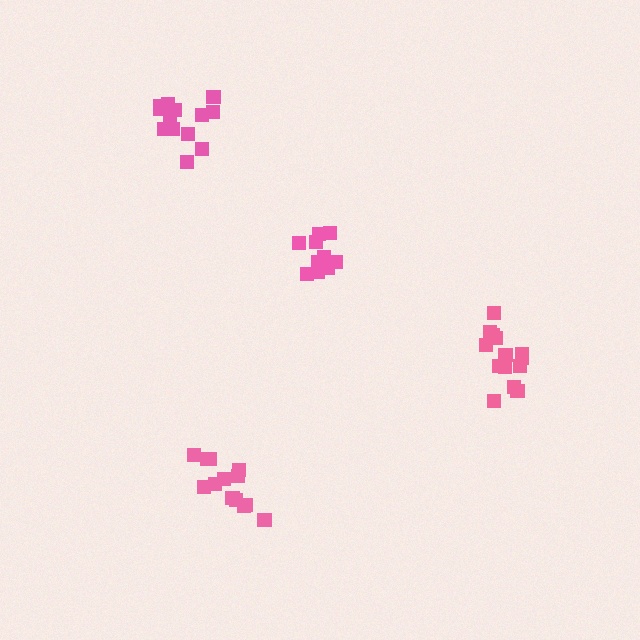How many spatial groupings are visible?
There are 4 spatial groupings.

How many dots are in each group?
Group 1: 15 dots, Group 2: 13 dots, Group 3: 10 dots, Group 4: 13 dots (51 total).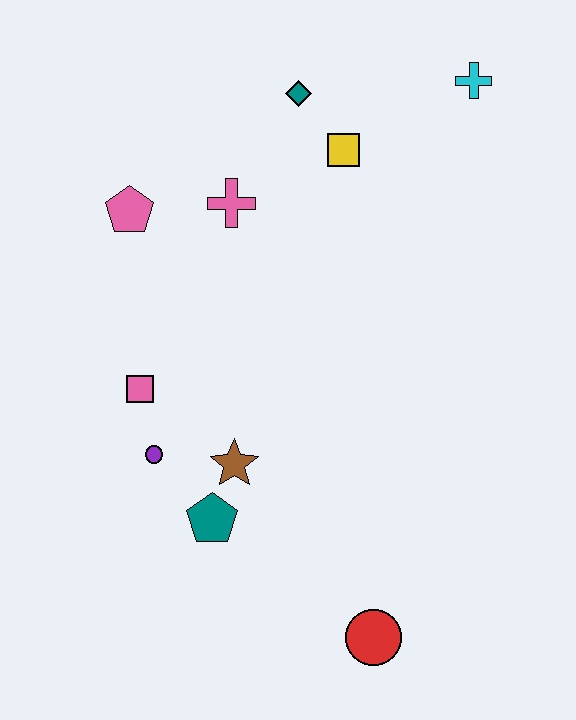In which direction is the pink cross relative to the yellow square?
The pink cross is to the left of the yellow square.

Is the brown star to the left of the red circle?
Yes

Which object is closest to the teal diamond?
The yellow square is closest to the teal diamond.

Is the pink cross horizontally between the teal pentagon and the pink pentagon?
No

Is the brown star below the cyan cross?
Yes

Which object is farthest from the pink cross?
The red circle is farthest from the pink cross.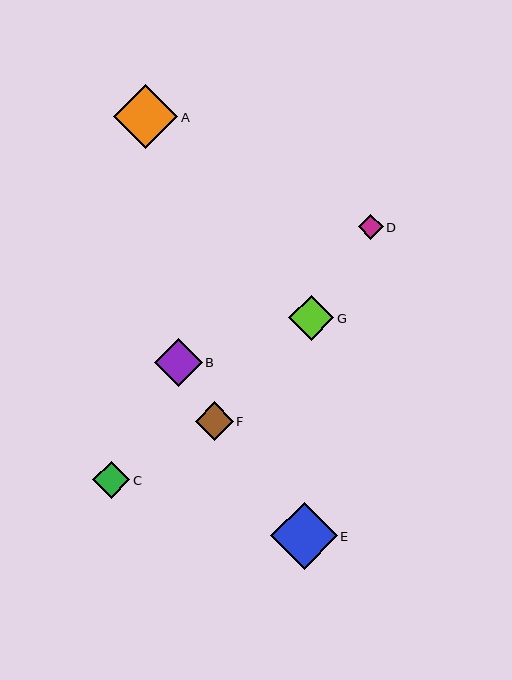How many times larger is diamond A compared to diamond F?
Diamond A is approximately 1.7 times the size of diamond F.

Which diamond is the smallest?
Diamond D is the smallest with a size of approximately 24 pixels.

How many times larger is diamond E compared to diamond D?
Diamond E is approximately 2.7 times the size of diamond D.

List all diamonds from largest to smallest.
From largest to smallest: E, A, B, G, F, C, D.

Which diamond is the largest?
Diamond E is the largest with a size of approximately 66 pixels.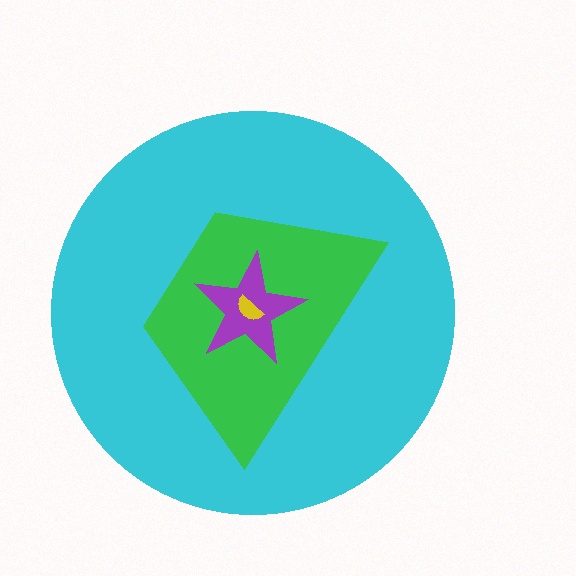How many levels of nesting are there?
4.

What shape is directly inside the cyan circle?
The green trapezoid.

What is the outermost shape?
The cyan circle.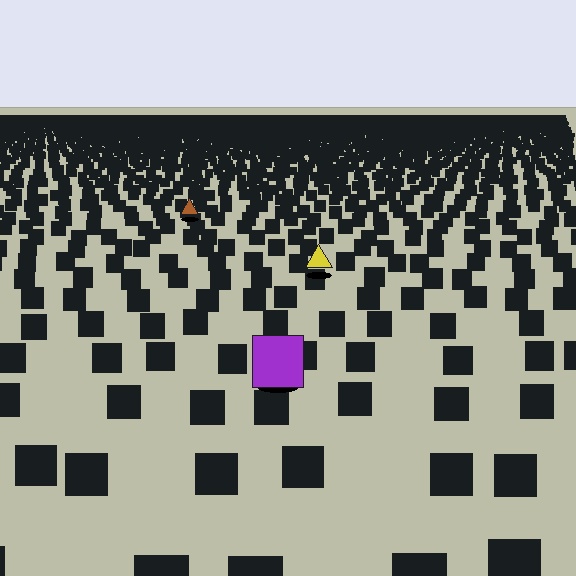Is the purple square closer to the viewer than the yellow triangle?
Yes. The purple square is closer — you can tell from the texture gradient: the ground texture is coarser near it.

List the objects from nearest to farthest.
From nearest to farthest: the purple square, the yellow triangle, the brown triangle.